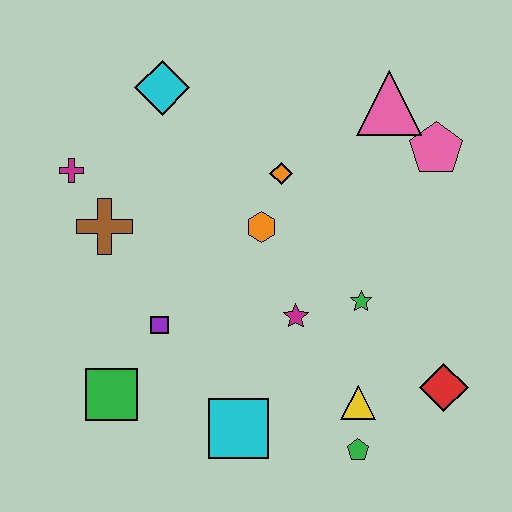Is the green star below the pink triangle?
Yes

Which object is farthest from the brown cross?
The red diamond is farthest from the brown cross.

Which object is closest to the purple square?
The green square is closest to the purple square.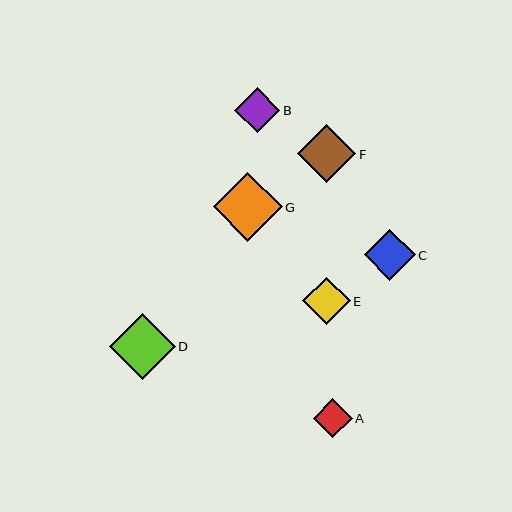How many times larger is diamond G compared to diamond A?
Diamond G is approximately 1.7 times the size of diamond A.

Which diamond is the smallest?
Diamond A is the smallest with a size of approximately 39 pixels.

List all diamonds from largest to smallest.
From largest to smallest: G, D, F, C, E, B, A.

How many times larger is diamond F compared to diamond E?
Diamond F is approximately 1.2 times the size of diamond E.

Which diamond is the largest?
Diamond G is the largest with a size of approximately 69 pixels.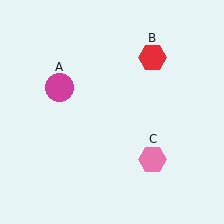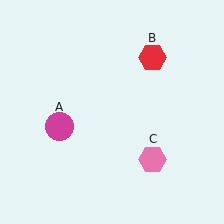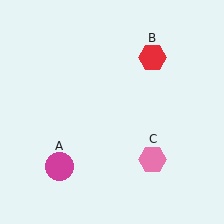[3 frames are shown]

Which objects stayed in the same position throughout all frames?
Red hexagon (object B) and pink hexagon (object C) remained stationary.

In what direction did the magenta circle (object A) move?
The magenta circle (object A) moved down.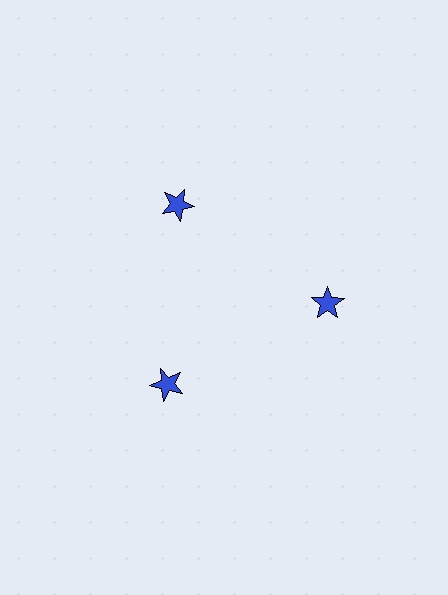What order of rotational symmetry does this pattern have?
This pattern has 3-fold rotational symmetry.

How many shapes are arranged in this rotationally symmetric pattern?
There are 3 shapes, arranged in 3 groups of 1.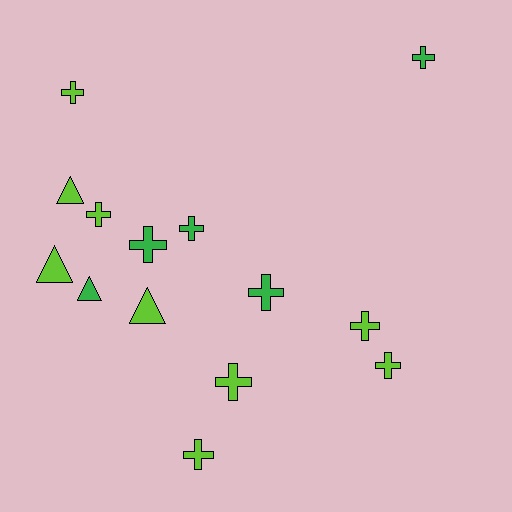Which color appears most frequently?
Lime, with 9 objects.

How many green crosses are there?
There are 4 green crosses.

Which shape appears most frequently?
Cross, with 10 objects.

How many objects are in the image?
There are 14 objects.